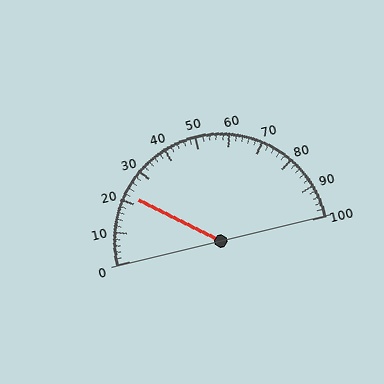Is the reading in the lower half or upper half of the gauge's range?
The reading is in the lower half of the range (0 to 100).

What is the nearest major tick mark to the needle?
The nearest major tick mark is 20.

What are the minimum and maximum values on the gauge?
The gauge ranges from 0 to 100.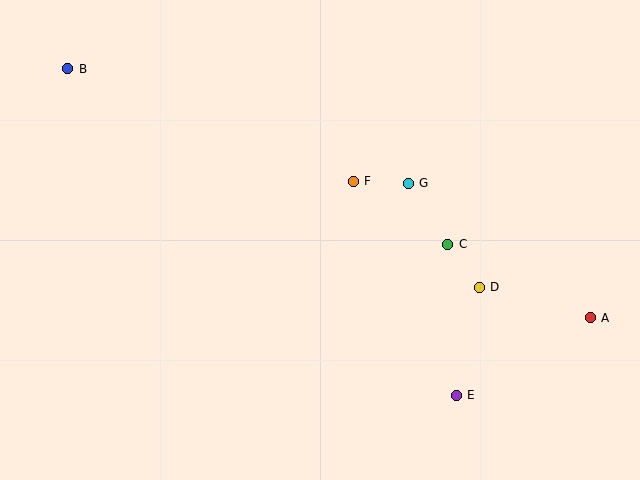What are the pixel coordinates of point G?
Point G is at (408, 183).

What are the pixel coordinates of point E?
Point E is at (456, 395).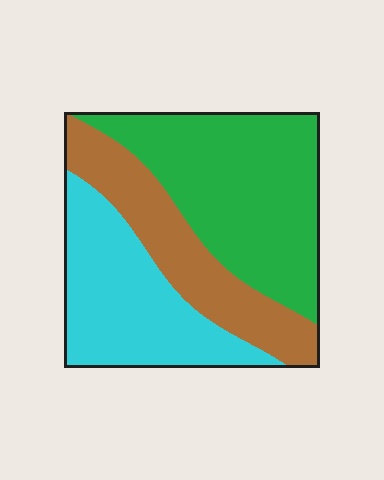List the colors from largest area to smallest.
From largest to smallest: green, cyan, brown.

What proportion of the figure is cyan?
Cyan covers roughly 30% of the figure.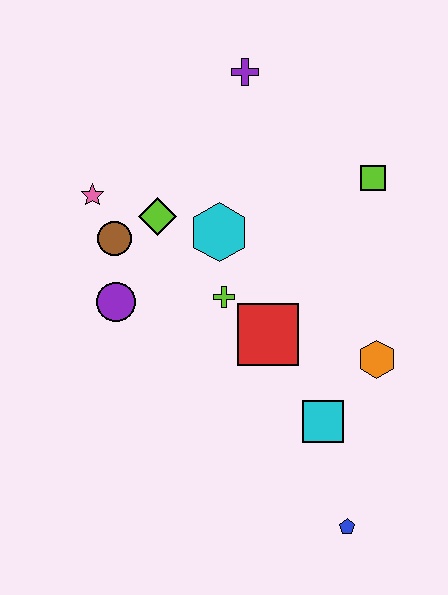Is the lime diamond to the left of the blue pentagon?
Yes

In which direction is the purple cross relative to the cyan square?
The purple cross is above the cyan square.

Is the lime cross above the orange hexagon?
Yes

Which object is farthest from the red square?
The purple cross is farthest from the red square.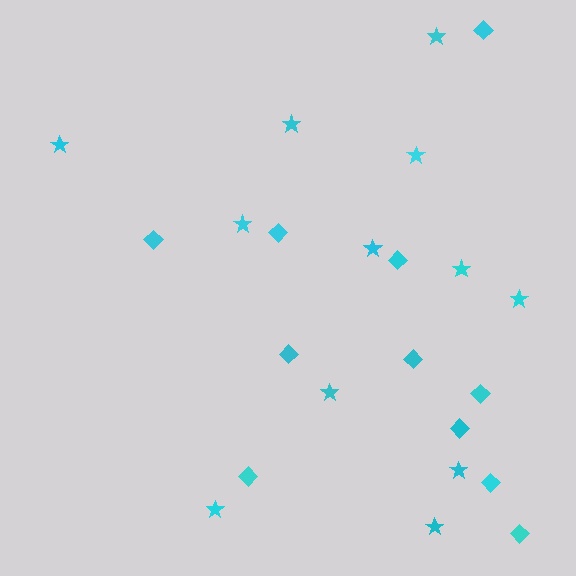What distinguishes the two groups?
There are 2 groups: one group of diamonds (11) and one group of stars (12).